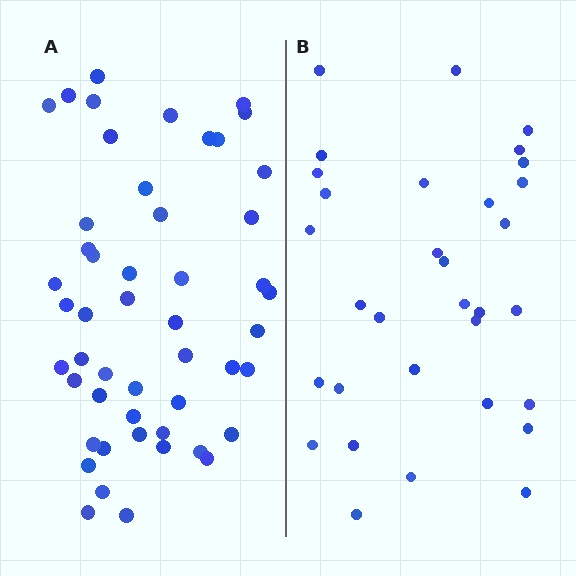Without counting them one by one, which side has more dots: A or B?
Region A (the left region) has more dots.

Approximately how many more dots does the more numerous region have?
Region A has approximately 20 more dots than region B.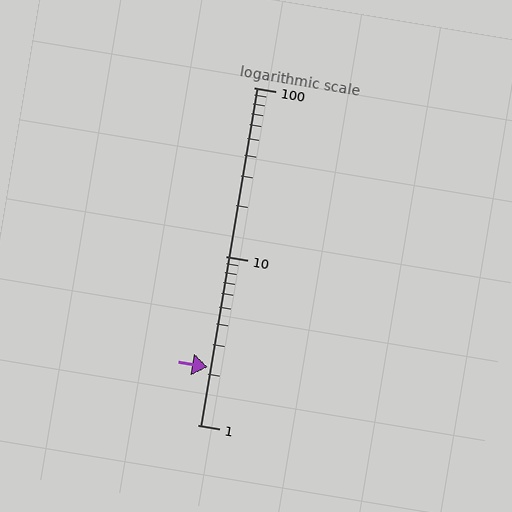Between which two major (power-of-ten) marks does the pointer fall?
The pointer is between 1 and 10.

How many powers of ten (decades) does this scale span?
The scale spans 2 decades, from 1 to 100.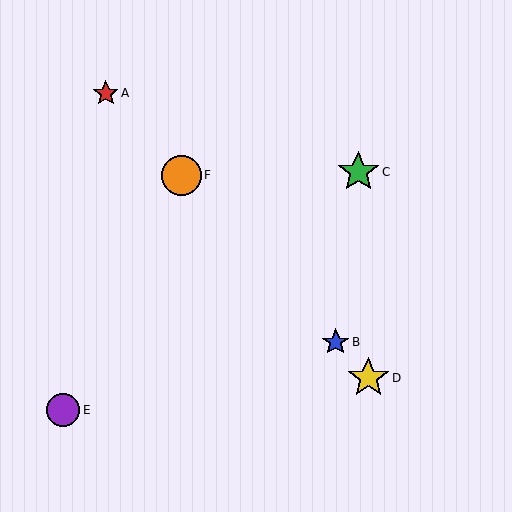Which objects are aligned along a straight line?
Objects A, B, D, F are aligned along a straight line.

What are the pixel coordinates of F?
Object F is at (181, 175).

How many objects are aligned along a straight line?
4 objects (A, B, D, F) are aligned along a straight line.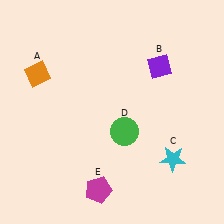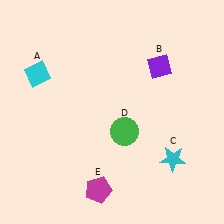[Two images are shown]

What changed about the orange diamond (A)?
In Image 1, A is orange. In Image 2, it changed to cyan.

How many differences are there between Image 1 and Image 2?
There is 1 difference between the two images.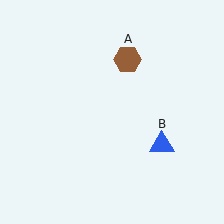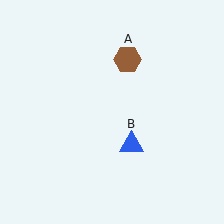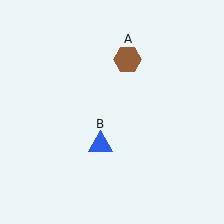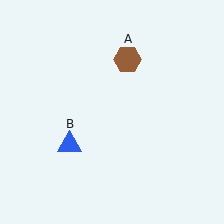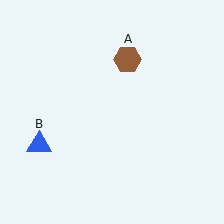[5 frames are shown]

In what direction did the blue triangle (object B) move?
The blue triangle (object B) moved left.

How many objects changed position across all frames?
1 object changed position: blue triangle (object B).